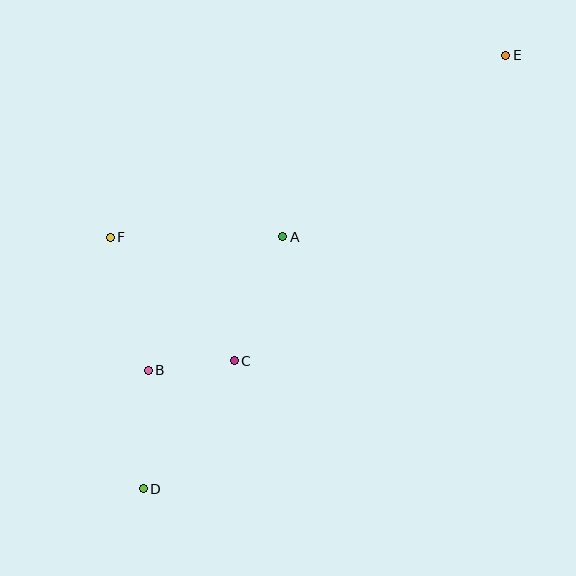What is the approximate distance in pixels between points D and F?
The distance between D and F is approximately 253 pixels.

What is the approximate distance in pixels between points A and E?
The distance between A and E is approximately 288 pixels.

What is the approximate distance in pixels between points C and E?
The distance between C and E is approximately 409 pixels.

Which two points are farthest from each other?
Points D and E are farthest from each other.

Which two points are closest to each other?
Points B and C are closest to each other.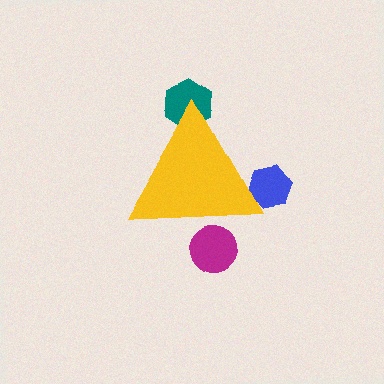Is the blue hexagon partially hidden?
Yes, the blue hexagon is partially hidden behind the yellow triangle.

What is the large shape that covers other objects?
A yellow triangle.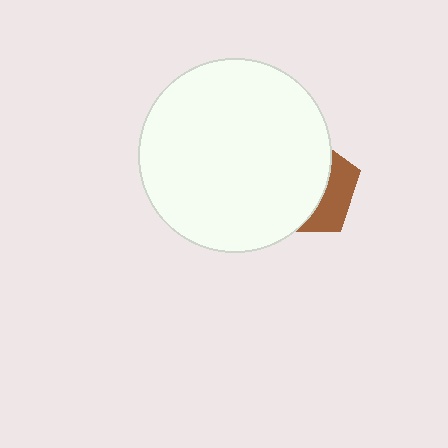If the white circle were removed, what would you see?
You would see the complete brown pentagon.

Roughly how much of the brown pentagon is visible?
A small part of it is visible (roughly 32%).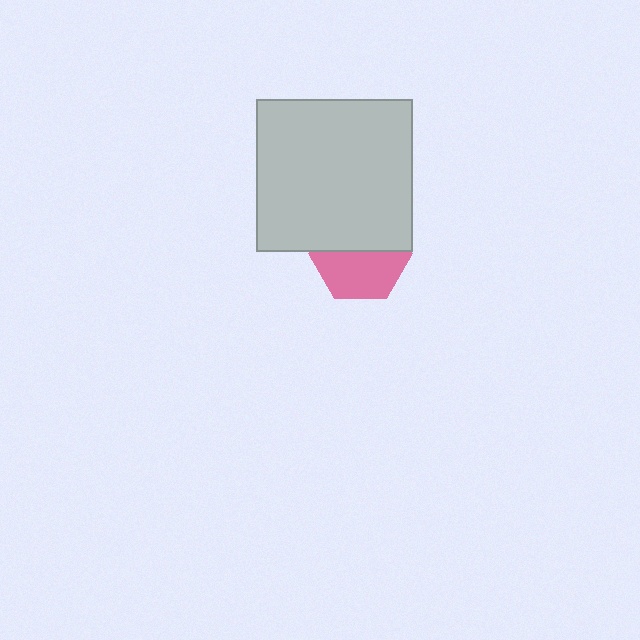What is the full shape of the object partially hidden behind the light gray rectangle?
The partially hidden object is a pink hexagon.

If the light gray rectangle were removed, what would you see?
You would see the complete pink hexagon.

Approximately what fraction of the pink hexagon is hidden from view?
Roughly 47% of the pink hexagon is hidden behind the light gray rectangle.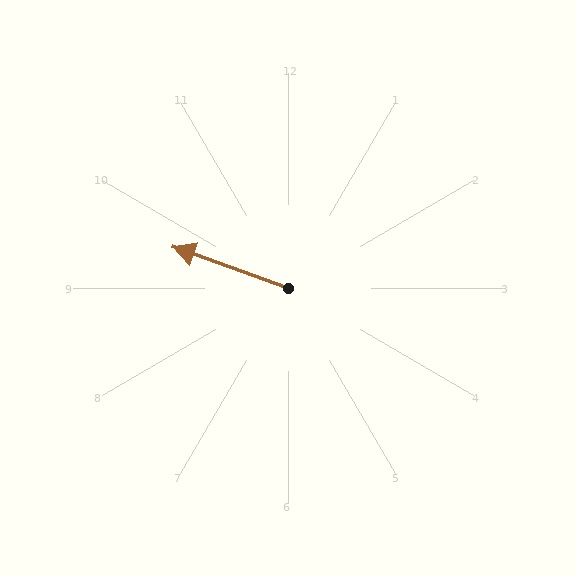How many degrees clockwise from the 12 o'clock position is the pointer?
Approximately 290 degrees.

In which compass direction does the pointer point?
West.